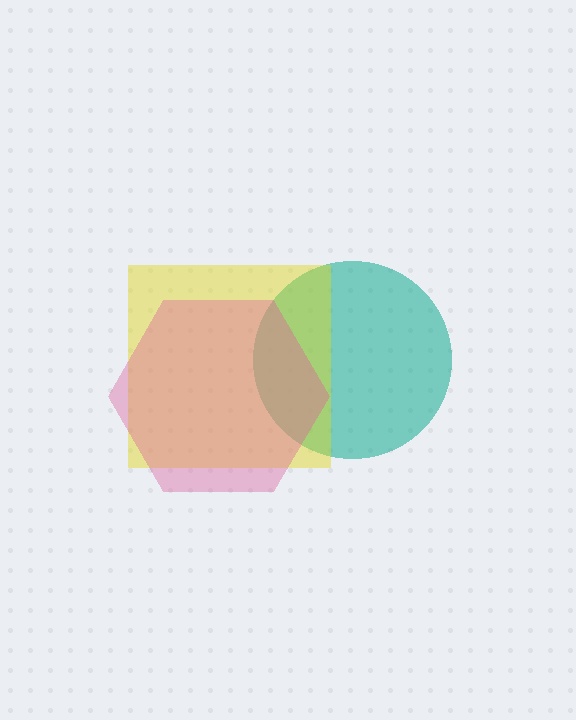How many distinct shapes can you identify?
There are 3 distinct shapes: a teal circle, a yellow square, a pink hexagon.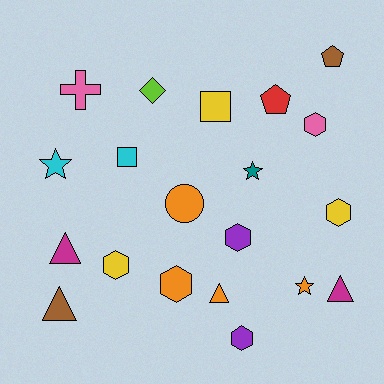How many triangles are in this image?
There are 4 triangles.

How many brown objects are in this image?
There are 2 brown objects.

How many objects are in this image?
There are 20 objects.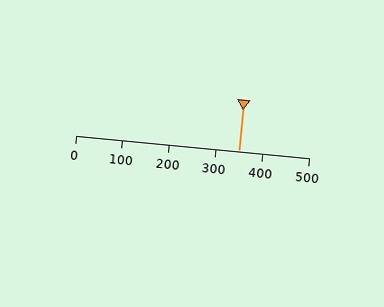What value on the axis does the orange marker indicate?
The marker indicates approximately 350.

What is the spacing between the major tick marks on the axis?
The major ticks are spaced 100 apart.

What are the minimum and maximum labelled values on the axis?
The axis runs from 0 to 500.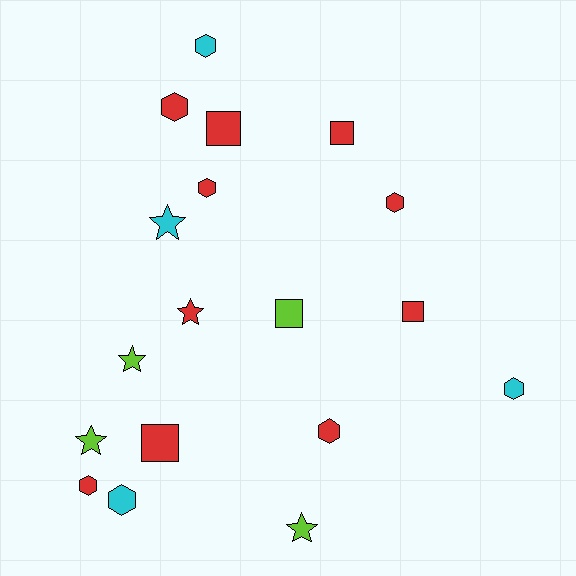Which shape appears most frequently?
Hexagon, with 8 objects.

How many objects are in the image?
There are 18 objects.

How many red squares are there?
There are 4 red squares.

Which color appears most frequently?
Red, with 10 objects.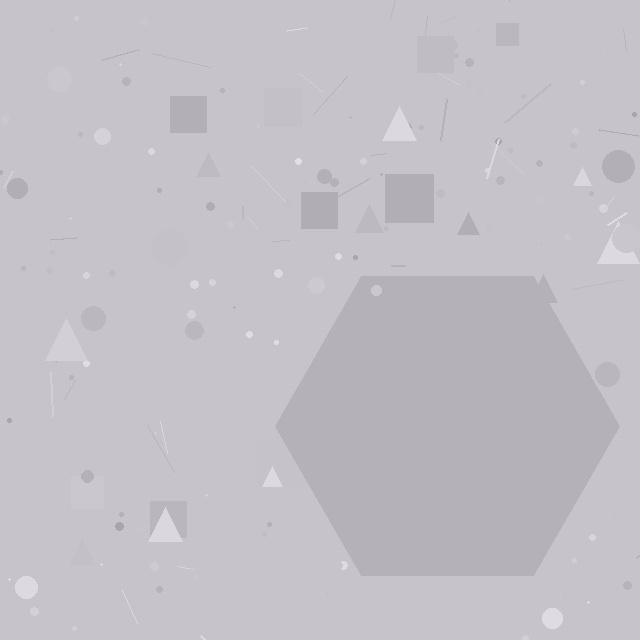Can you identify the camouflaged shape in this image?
The camouflaged shape is a hexagon.